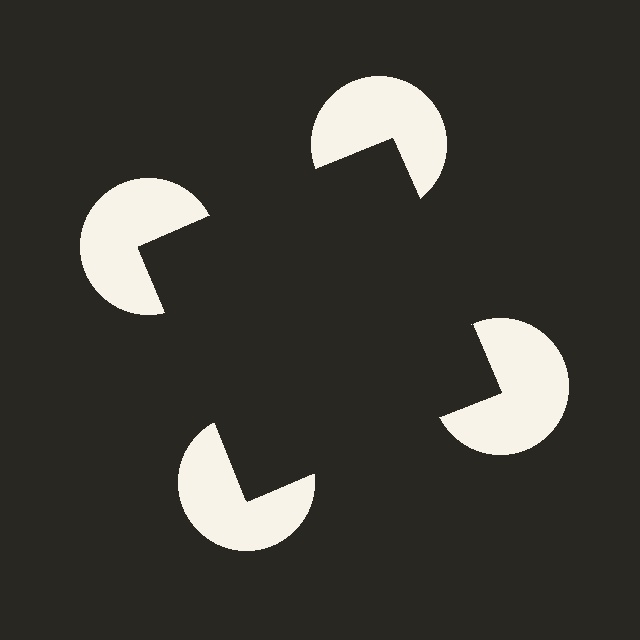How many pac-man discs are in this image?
There are 4 — one at each vertex of the illusory square.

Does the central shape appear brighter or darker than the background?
It typically appears slightly darker than the background, even though no actual brightness change is drawn.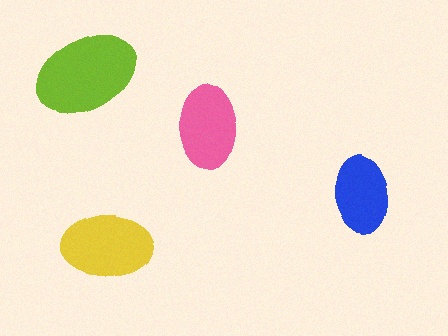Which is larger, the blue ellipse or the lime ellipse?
The lime one.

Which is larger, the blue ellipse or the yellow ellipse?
The yellow one.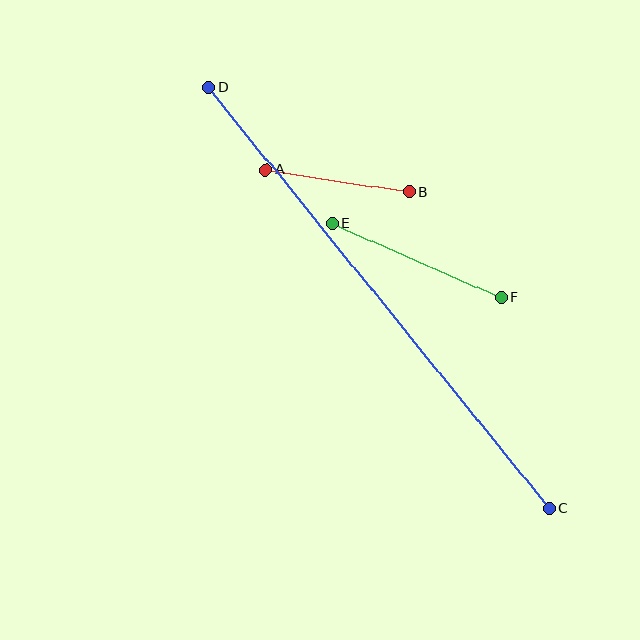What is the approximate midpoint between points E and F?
The midpoint is at approximately (417, 260) pixels.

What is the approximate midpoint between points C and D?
The midpoint is at approximately (379, 298) pixels.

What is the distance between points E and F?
The distance is approximately 185 pixels.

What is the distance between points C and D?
The distance is approximately 542 pixels.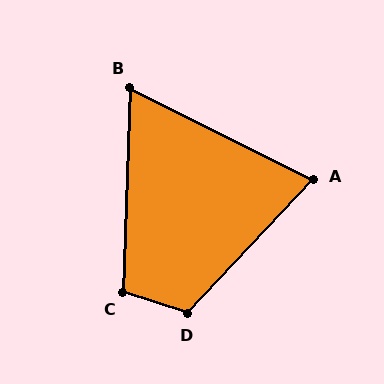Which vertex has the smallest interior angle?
B, at approximately 65 degrees.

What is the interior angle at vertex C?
Approximately 107 degrees (obtuse).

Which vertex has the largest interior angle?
D, at approximately 115 degrees.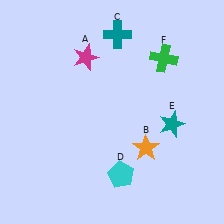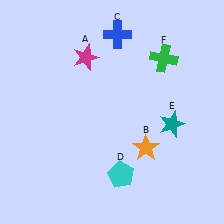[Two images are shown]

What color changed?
The cross (C) changed from teal in Image 1 to blue in Image 2.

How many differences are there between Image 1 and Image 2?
There is 1 difference between the two images.